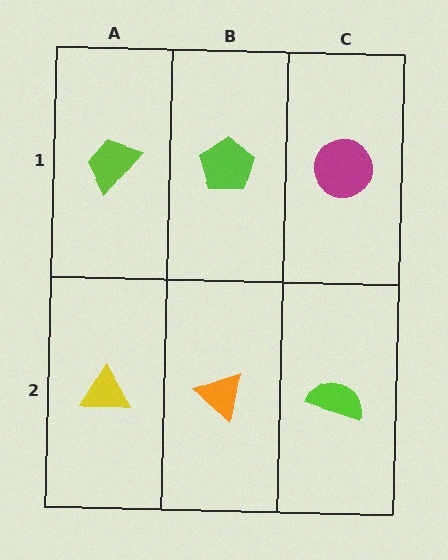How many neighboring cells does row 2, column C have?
2.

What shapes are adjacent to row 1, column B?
An orange triangle (row 2, column B), a lime trapezoid (row 1, column A), a magenta circle (row 1, column C).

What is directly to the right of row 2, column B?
A lime semicircle.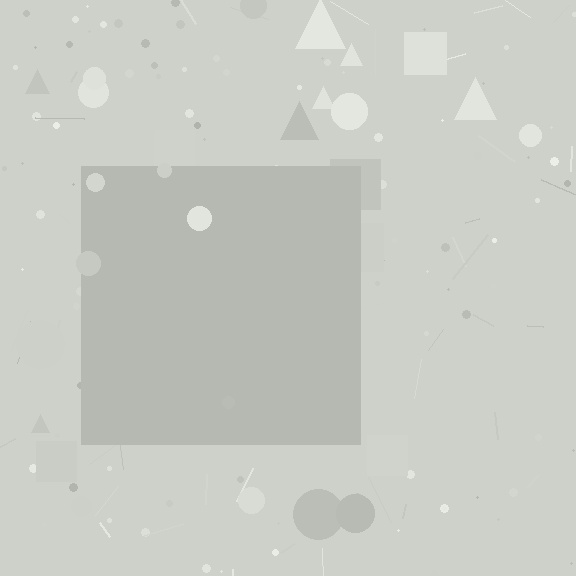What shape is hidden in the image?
A square is hidden in the image.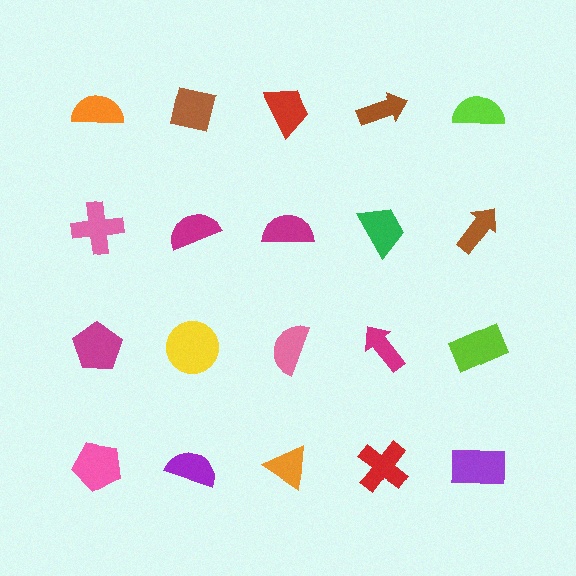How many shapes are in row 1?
5 shapes.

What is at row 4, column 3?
An orange triangle.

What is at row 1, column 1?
An orange semicircle.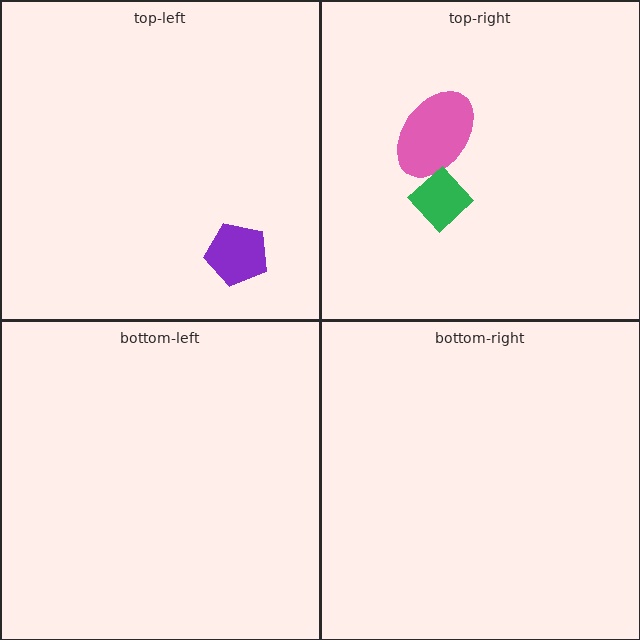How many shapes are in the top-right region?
2.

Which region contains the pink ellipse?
The top-right region.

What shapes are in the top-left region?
The purple pentagon.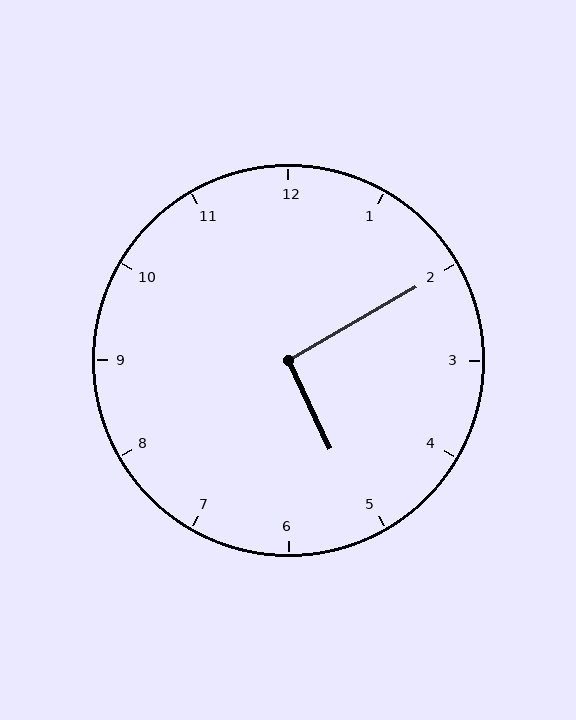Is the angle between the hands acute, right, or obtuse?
It is right.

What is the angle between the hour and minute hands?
Approximately 95 degrees.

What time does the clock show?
5:10.